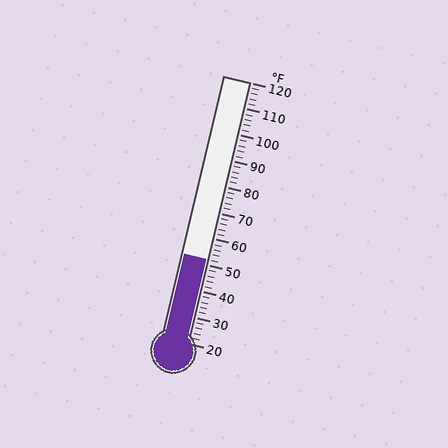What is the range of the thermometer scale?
The thermometer scale ranges from 20°F to 120°F.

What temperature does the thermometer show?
The thermometer shows approximately 52°F.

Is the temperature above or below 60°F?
The temperature is below 60°F.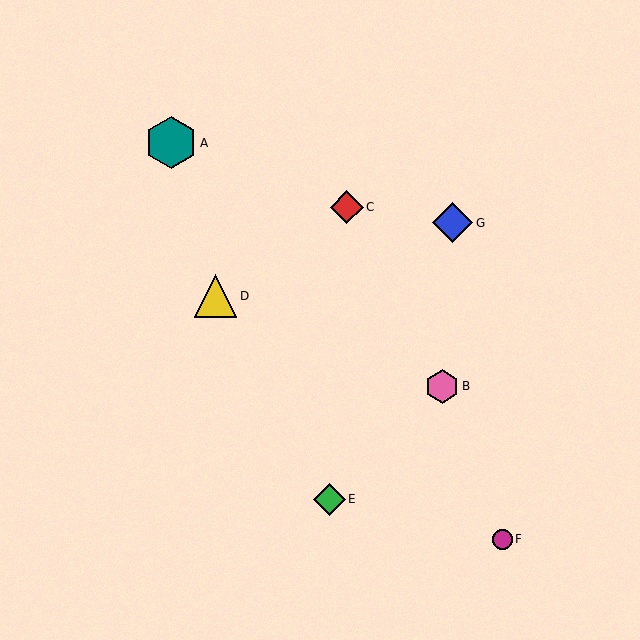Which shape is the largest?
The teal hexagon (labeled A) is the largest.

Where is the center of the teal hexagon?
The center of the teal hexagon is at (171, 143).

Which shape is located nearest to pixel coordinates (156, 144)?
The teal hexagon (labeled A) at (171, 143) is nearest to that location.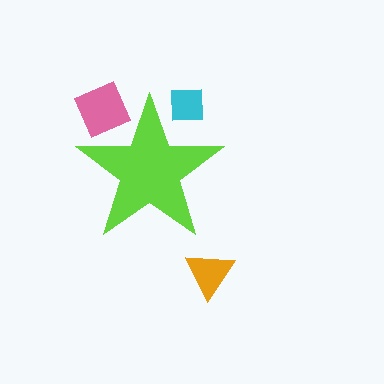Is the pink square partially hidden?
Yes, the pink square is partially hidden behind the lime star.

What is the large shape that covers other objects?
A lime star.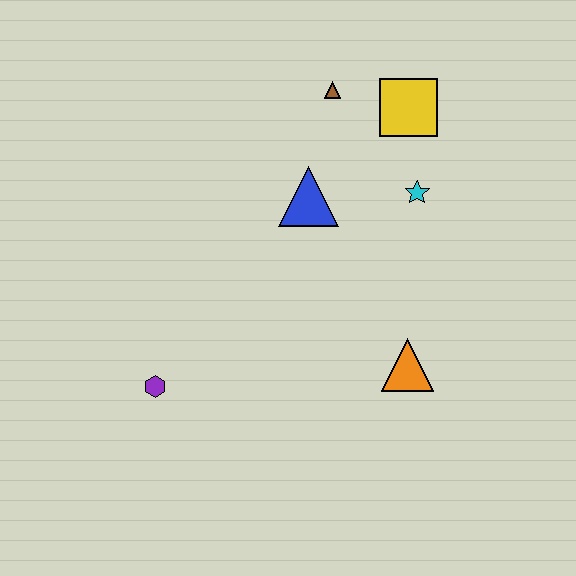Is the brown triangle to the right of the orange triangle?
No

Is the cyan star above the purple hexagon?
Yes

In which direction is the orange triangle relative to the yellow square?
The orange triangle is below the yellow square.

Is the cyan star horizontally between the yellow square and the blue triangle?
No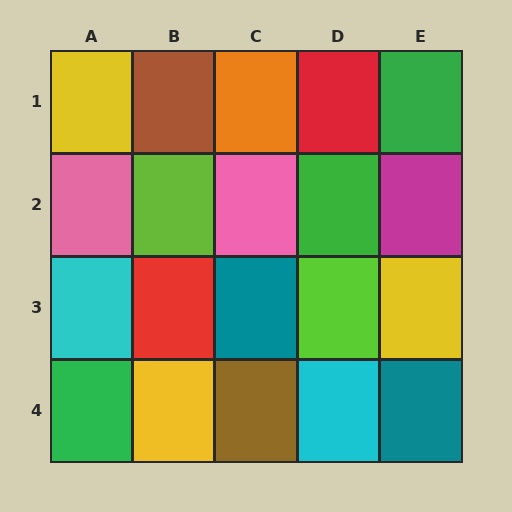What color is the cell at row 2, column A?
Pink.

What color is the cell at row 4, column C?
Brown.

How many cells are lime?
2 cells are lime.